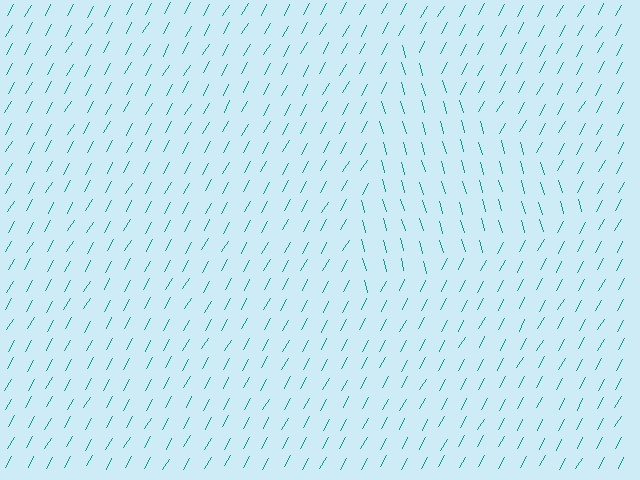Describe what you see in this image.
The image is filled with small teal line segments. A triangle region in the image has lines oriented differently from the surrounding lines, creating a visible texture boundary.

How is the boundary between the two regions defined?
The boundary is defined purely by a change in line orientation (approximately 45 degrees difference). All lines are the same color and thickness.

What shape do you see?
I see a triangle.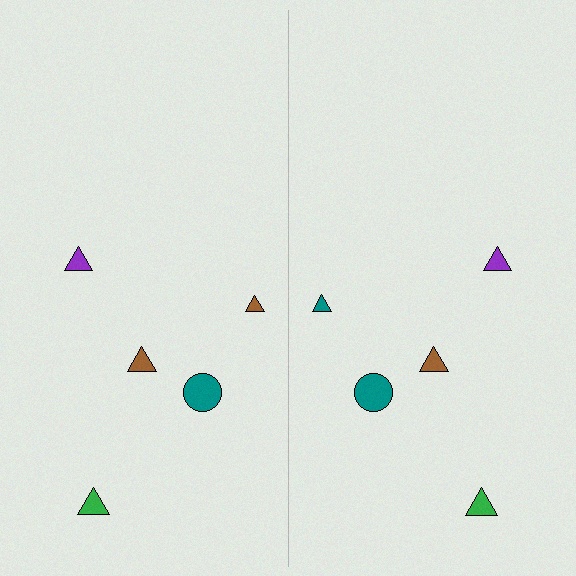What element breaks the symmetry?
The teal triangle on the right side breaks the symmetry — its mirror counterpart is brown.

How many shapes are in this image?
There are 10 shapes in this image.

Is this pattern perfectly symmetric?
No, the pattern is not perfectly symmetric. The teal triangle on the right side breaks the symmetry — its mirror counterpart is brown.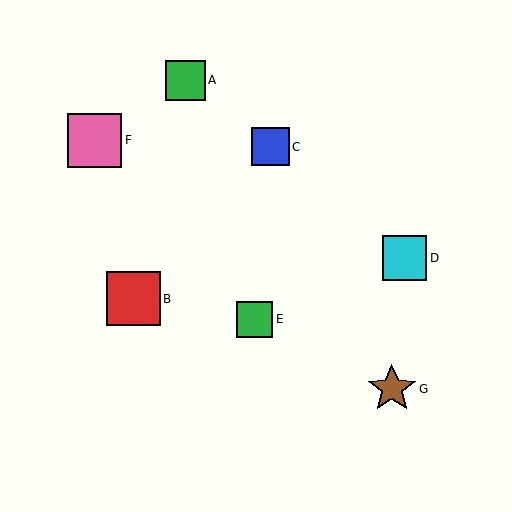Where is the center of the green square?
The center of the green square is at (185, 80).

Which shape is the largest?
The pink square (labeled F) is the largest.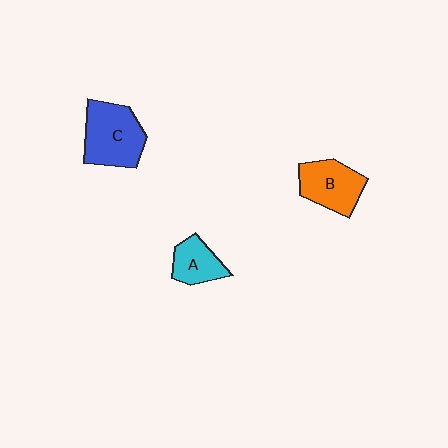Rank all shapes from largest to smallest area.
From largest to smallest: C (blue), B (orange), A (cyan).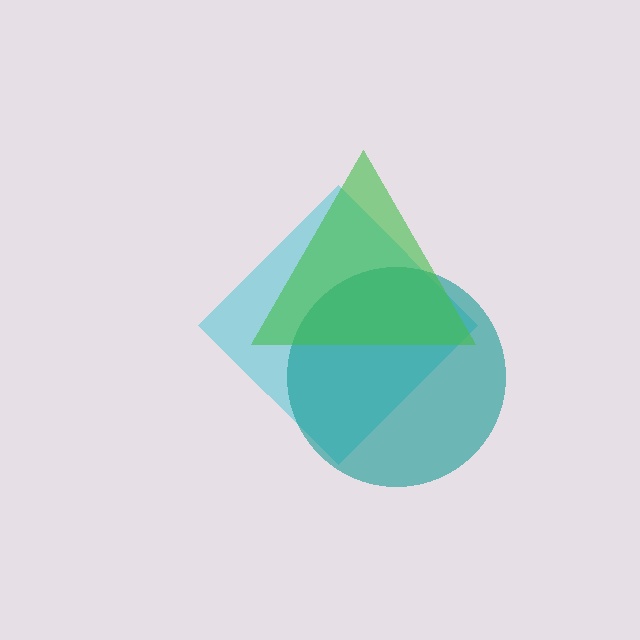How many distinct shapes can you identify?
There are 3 distinct shapes: a cyan diamond, a teal circle, a green triangle.